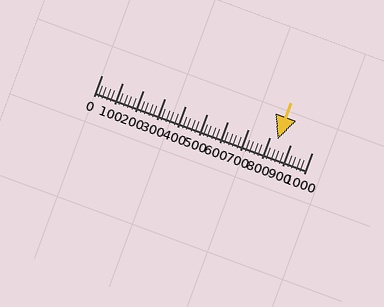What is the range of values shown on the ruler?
The ruler shows values from 0 to 1000.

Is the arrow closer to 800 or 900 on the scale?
The arrow is closer to 800.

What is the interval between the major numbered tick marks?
The major tick marks are spaced 100 units apart.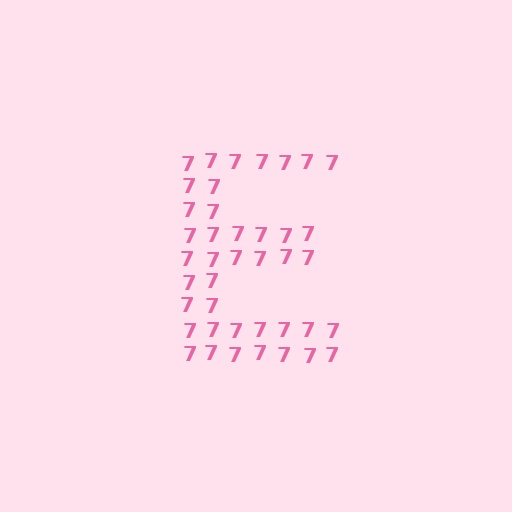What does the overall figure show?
The overall figure shows the letter E.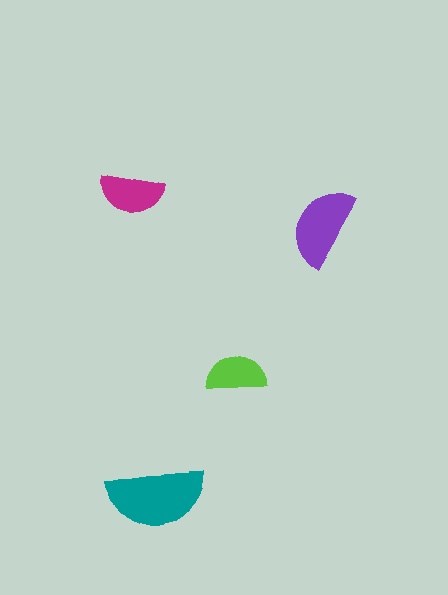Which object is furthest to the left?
The magenta semicircle is leftmost.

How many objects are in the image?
There are 4 objects in the image.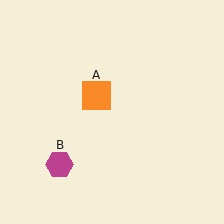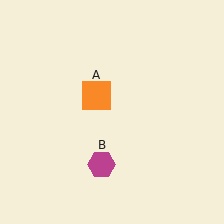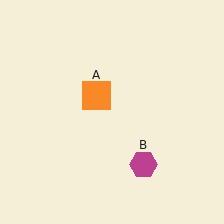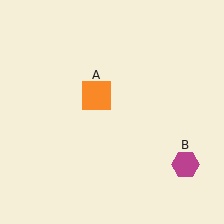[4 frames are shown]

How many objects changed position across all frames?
1 object changed position: magenta hexagon (object B).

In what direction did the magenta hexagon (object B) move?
The magenta hexagon (object B) moved right.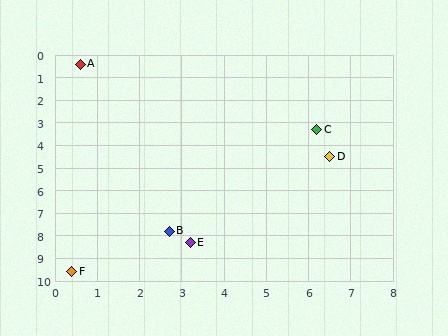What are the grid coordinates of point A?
Point A is at approximately (0.6, 0.4).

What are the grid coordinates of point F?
Point F is at approximately (0.4, 9.6).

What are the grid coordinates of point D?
Point D is at approximately (6.5, 4.5).